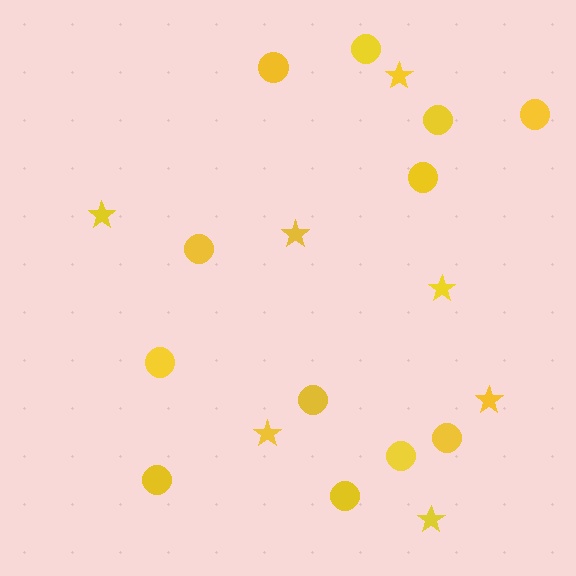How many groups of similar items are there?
There are 2 groups: one group of stars (7) and one group of circles (12).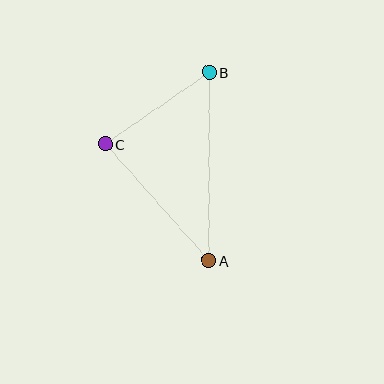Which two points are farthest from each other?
Points A and B are farthest from each other.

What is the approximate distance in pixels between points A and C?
The distance between A and C is approximately 156 pixels.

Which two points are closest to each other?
Points B and C are closest to each other.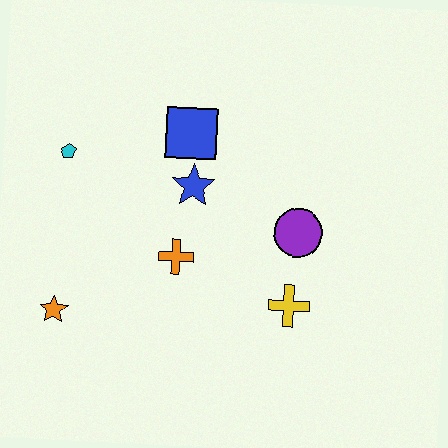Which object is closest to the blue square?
The blue star is closest to the blue square.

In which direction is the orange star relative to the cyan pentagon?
The orange star is below the cyan pentagon.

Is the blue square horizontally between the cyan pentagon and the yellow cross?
Yes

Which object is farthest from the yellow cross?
The cyan pentagon is farthest from the yellow cross.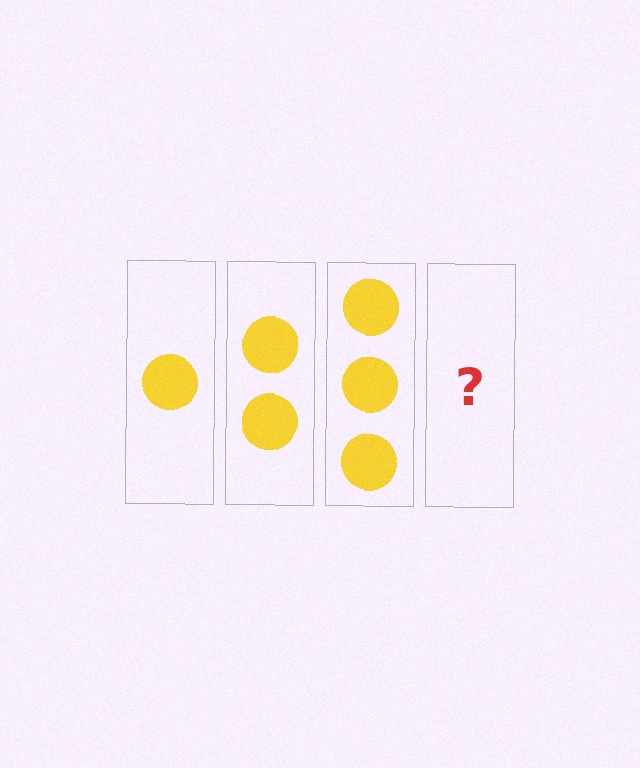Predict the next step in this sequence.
The next step is 4 circles.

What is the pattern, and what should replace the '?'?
The pattern is that each step adds one more circle. The '?' should be 4 circles.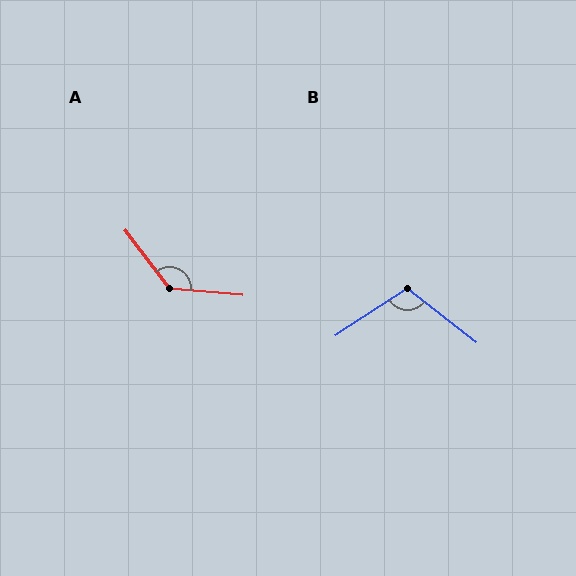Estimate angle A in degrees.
Approximately 132 degrees.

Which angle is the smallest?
B, at approximately 109 degrees.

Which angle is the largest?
A, at approximately 132 degrees.